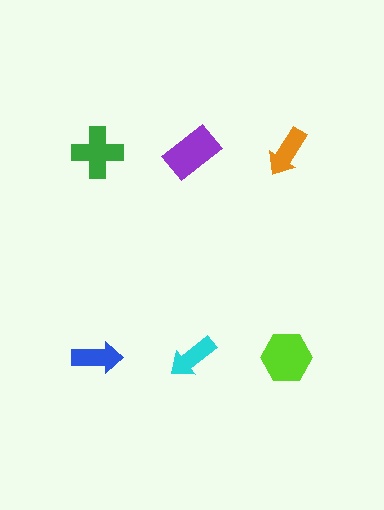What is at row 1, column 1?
A green cross.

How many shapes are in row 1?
3 shapes.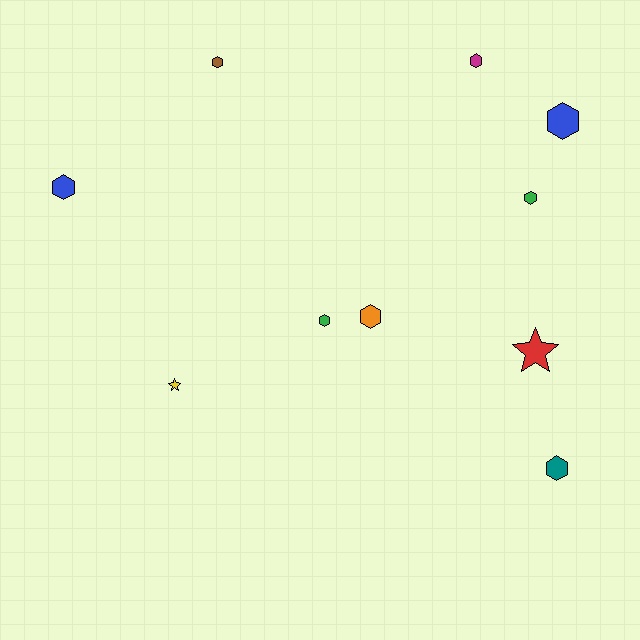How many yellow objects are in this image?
There is 1 yellow object.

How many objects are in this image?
There are 10 objects.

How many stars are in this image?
There are 2 stars.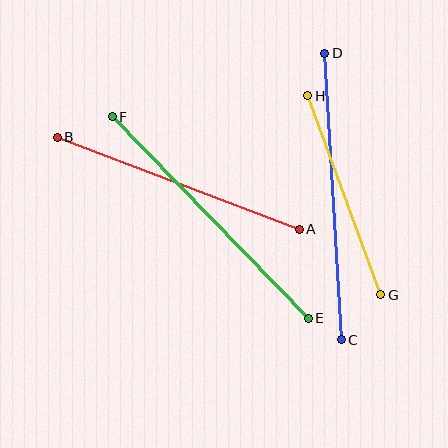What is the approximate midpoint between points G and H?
The midpoint is at approximately (344, 195) pixels.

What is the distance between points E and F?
The distance is approximately 281 pixels.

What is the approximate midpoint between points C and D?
The midpoint is at approximately (333, 197) pixels.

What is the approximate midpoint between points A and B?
The midpoint is at approximately (178, 183) pixels.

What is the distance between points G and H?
The distance is approximately 212 pixels.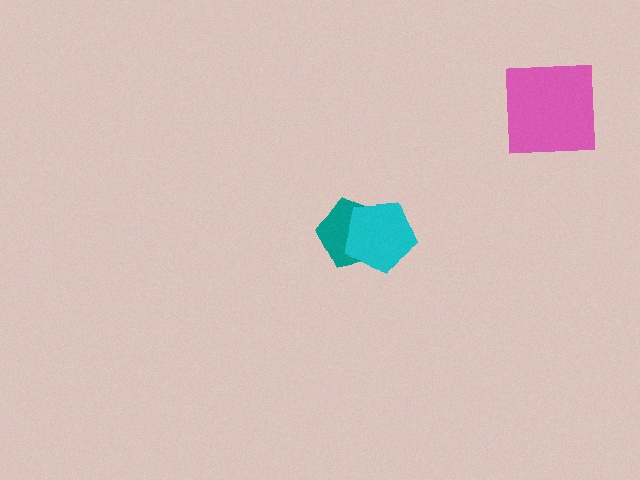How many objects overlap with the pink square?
0 objects overlap with the pink square.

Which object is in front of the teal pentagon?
The cyan pentagon is in front of the teal pentagon.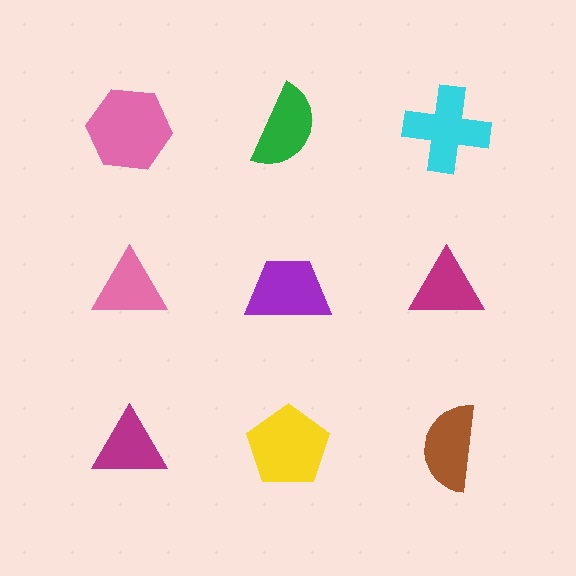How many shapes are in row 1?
3 shapes.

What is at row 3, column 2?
A yellow pentagon.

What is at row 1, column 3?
A cyan cross.